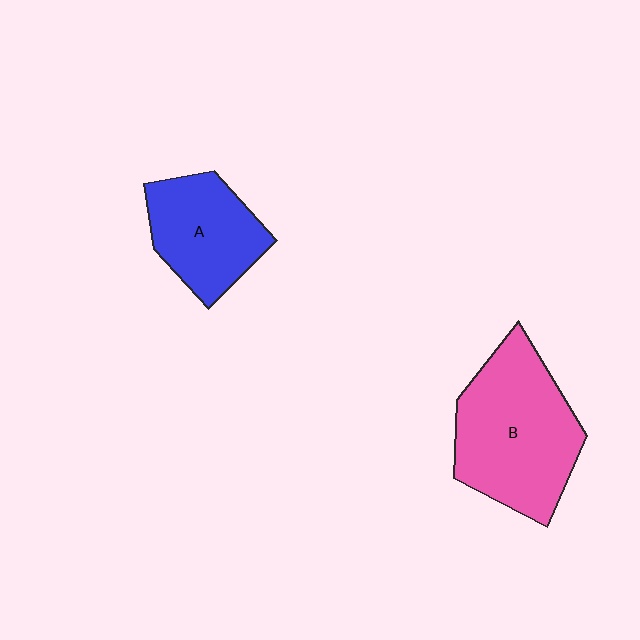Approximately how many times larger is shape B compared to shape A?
Approximately 1.5 times.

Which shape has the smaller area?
Shape A (blue).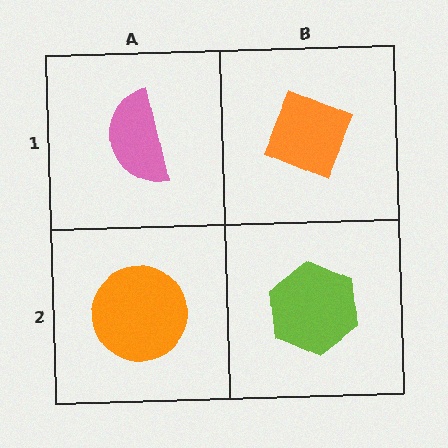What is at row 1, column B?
An orange diamond.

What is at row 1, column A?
A pink semicircle.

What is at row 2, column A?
An orange circle.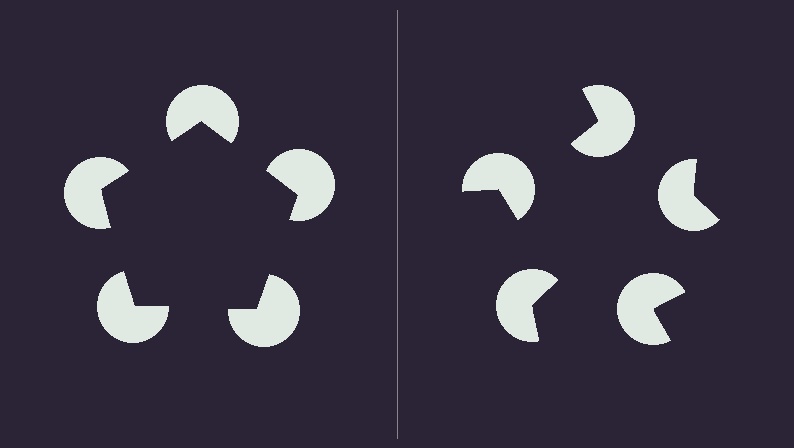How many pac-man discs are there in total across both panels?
10 — 5 on each side.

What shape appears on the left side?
An illusory pentagon.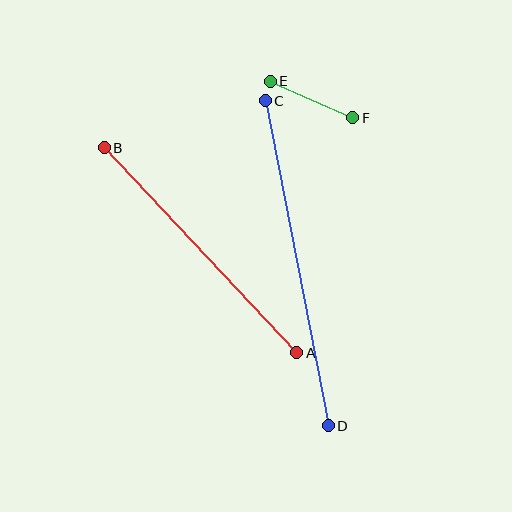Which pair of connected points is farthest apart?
Points C and D are farthest apart.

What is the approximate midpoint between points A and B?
The midpoint is at approximately (200, 250) pixels.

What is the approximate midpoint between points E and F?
The midpoint is at approximately (312, 100) pixels.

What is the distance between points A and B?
The distance is approximately 281 pixels.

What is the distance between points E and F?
The distance is approximately 90 pixels.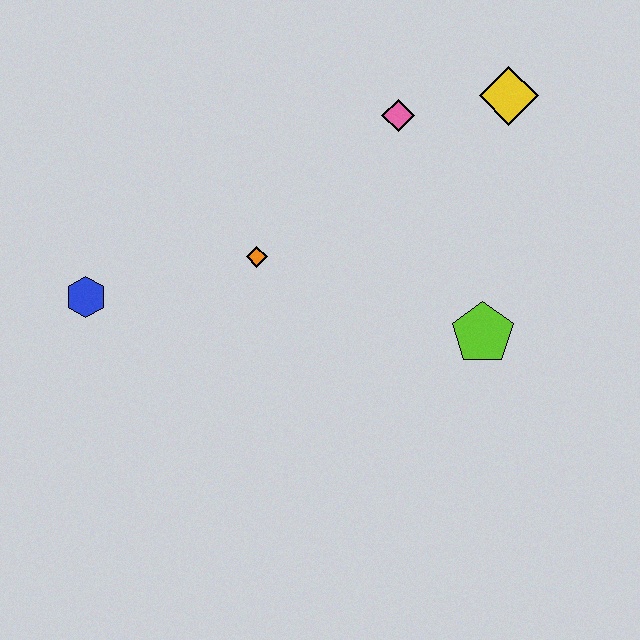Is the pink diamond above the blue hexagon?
Yes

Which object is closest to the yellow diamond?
The pink diamond is closest to the yellow diamond.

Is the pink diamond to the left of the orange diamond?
No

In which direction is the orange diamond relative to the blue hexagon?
The orange diamond is to the right of the blue hexagon.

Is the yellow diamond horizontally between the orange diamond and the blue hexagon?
No